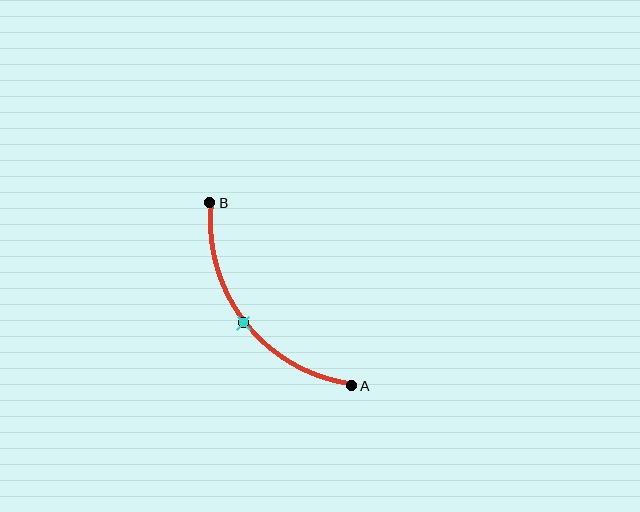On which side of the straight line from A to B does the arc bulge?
The arc bulges below and to the left of the straight line connecting A and B.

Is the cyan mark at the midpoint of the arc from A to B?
Yes. The cyan mark lies on the arc at equal arc-length from both A and B — it is the arc midpoint.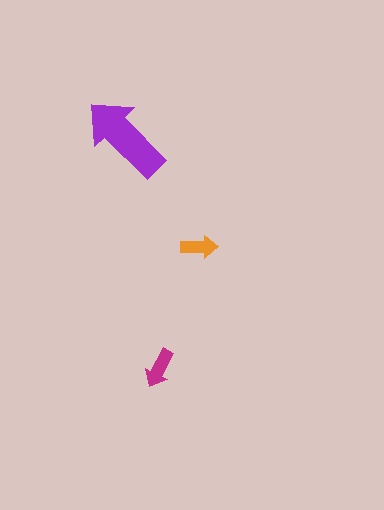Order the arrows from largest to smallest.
the purple one, the magenta one, the orange one.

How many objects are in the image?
There are 3 objects in the image.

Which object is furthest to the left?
The purple arrow is leftmost.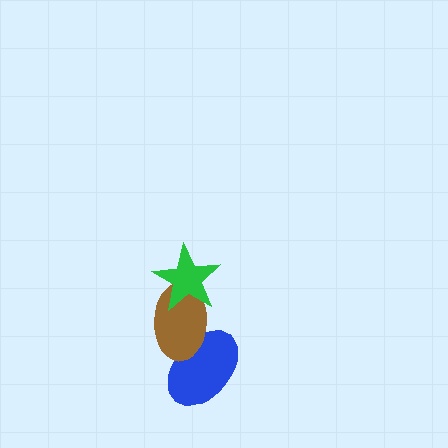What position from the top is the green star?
The green star is 1st from the top.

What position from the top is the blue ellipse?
The blue ellipse is 3rd from the top.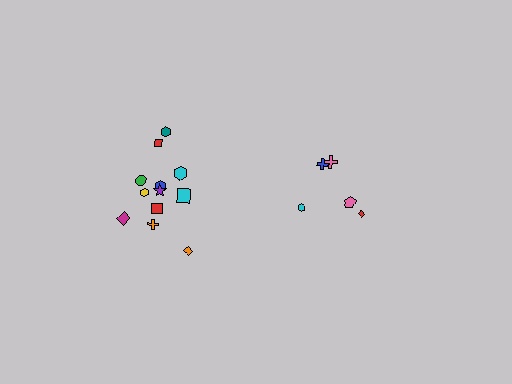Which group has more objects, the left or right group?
The left group.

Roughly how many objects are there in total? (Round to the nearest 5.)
Roughly 15 objects in total.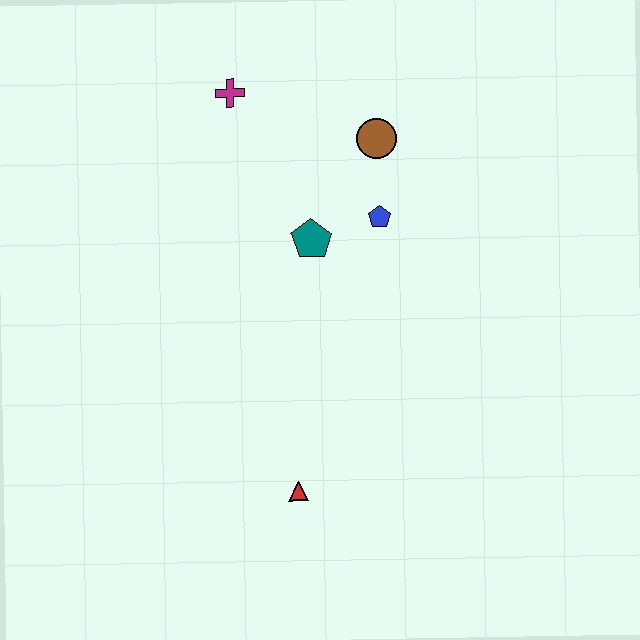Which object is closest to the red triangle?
The teal pentagon is closest to the red triangle.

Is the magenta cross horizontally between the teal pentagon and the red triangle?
No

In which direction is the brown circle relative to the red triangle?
The brown circle is above the red triangle.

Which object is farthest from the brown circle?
The red triangle is farthest from the brown circle.